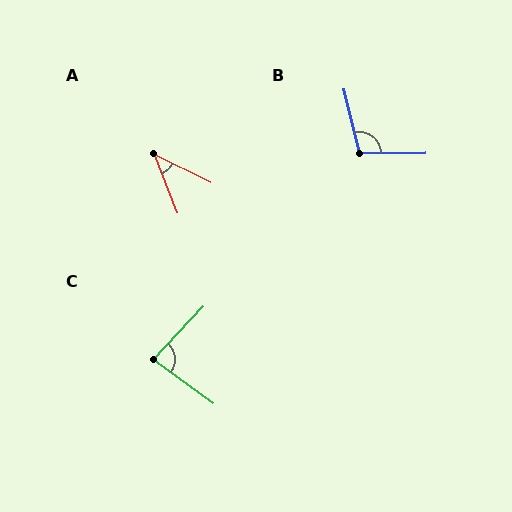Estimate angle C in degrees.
Approximately 83 degrees.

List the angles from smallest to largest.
A (42°), C (83°), B (103°).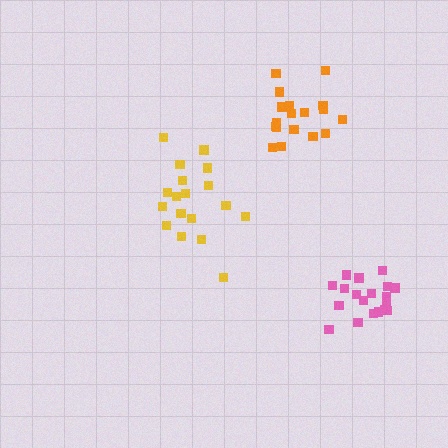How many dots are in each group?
Group 1: 19 dots, Group 2: 18 dots, Group 3: 19 dots (56 total).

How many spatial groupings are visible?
There are 3 spatial groupings.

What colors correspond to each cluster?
The clusters are colored: yellow, orange, pink.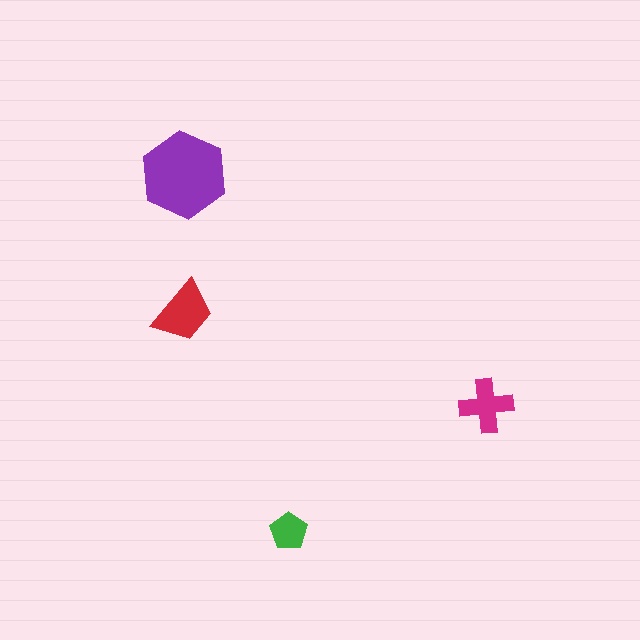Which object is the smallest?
The green pentagon.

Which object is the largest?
The purple hexagon.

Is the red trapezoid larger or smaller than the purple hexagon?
Smaller.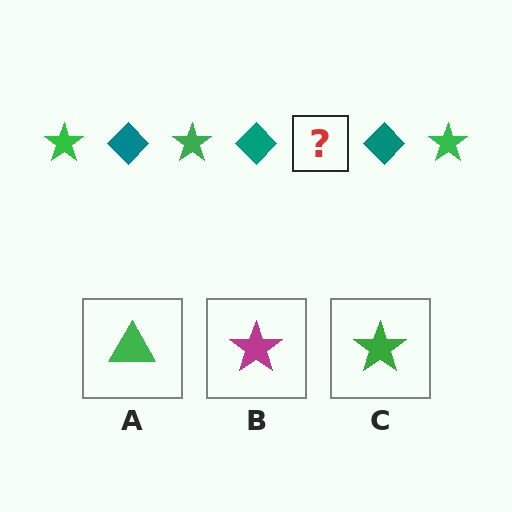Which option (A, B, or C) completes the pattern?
C.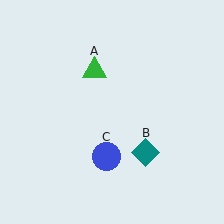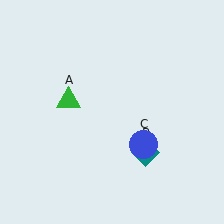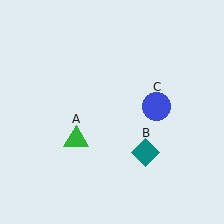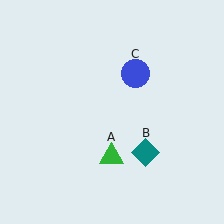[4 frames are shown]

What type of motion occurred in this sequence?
The green triangle (object A), blue circle (object C) rotated counterclockwise around the center of the scene.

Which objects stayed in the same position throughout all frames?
Teal diamond (object B) remained stationary.